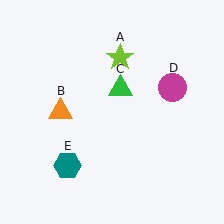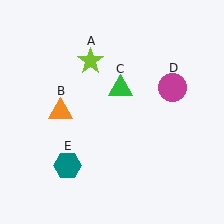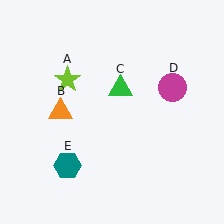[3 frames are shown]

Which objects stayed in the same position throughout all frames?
Orange triangle (object B) and green triangle (object C) and magenta circle (object D) and teal hexagon (object E) remained stationary.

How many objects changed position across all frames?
1 object changed position: lime star (object A).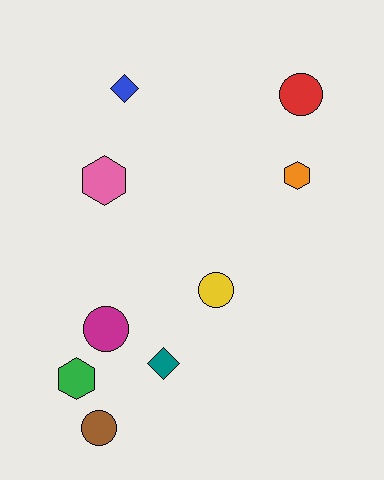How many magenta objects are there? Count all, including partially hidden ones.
There is 1 magenta object.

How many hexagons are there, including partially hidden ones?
There are 3 hexagons.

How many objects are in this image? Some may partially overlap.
There are 9 objects.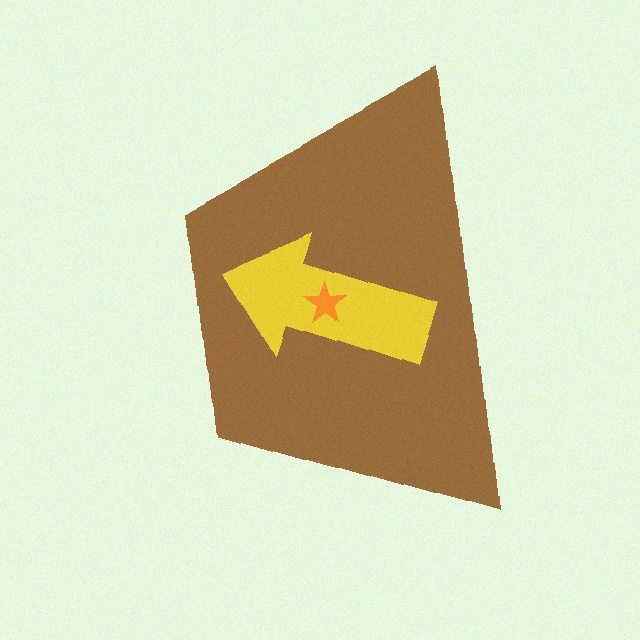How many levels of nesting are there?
3.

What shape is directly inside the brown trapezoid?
The yellow arrow.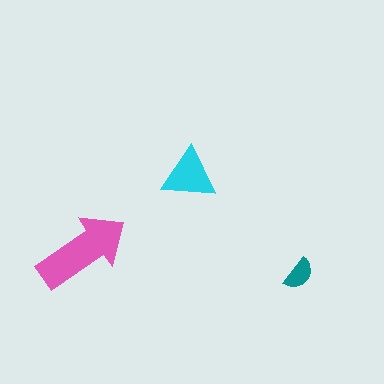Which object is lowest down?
The teal semicircle is bottommost.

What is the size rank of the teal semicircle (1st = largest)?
3rd.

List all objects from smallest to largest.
The teal semicircle, the cyan triangle, the pink arrow.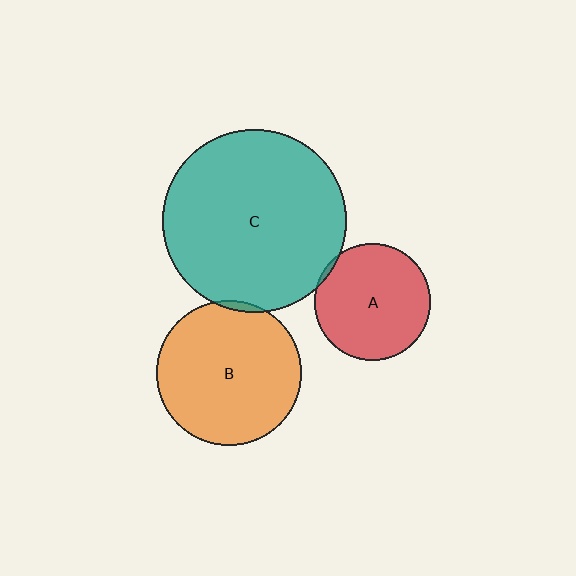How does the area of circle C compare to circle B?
Approximately 1.6 times.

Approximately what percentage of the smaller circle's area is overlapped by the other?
Approximately 5%.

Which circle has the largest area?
Circle C (teal).